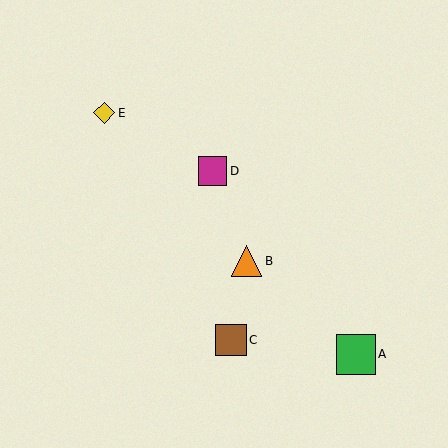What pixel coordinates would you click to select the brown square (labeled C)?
Click at (231, 340) to select the brown square C.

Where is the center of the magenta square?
The center of the magenta square is at (213, 171).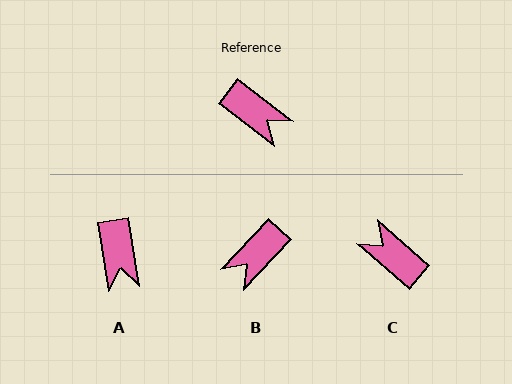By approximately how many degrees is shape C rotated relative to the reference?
Approximately 176 degrees counter-clockwise.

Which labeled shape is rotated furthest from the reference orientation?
C, about 176 degrees away.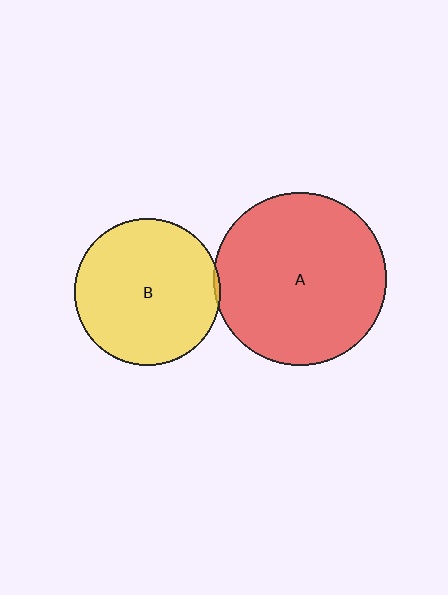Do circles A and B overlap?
Yes.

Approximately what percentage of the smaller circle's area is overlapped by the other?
Approximately 5%.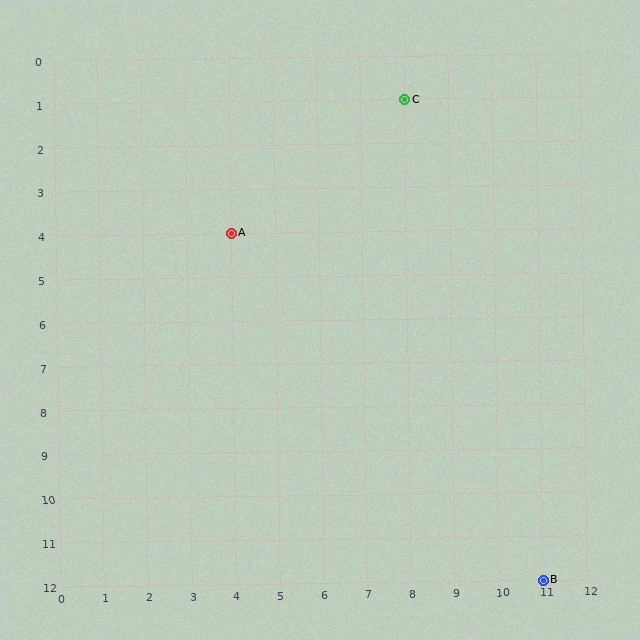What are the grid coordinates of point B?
Point B is at grid coordinates (11, 12).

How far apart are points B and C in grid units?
Points B and C are 3 columns and 11 rows apart (about 11.4 grid units diagonally).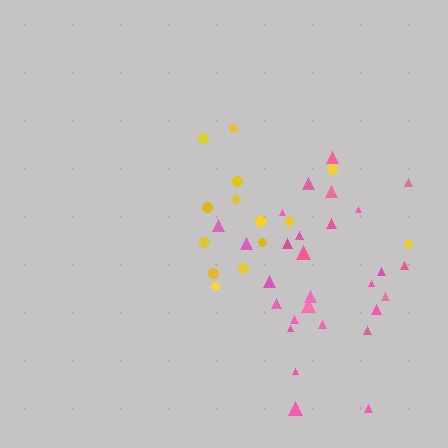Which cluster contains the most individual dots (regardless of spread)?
Pink (28).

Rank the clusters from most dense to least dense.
pink, yellow.